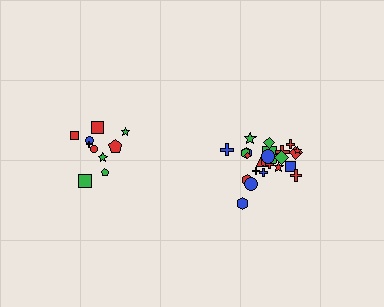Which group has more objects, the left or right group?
The right group.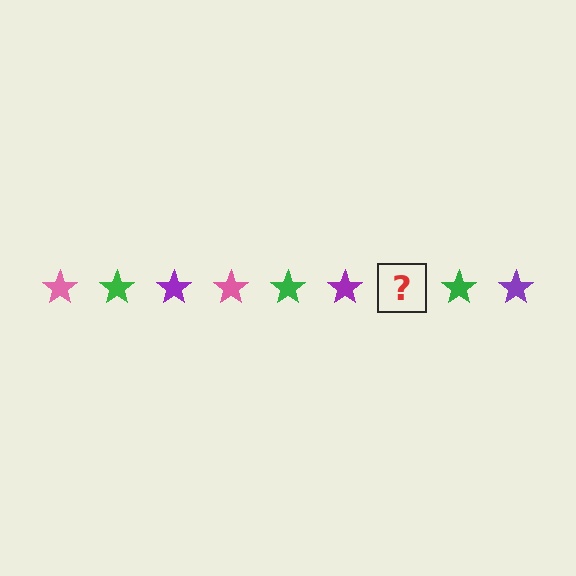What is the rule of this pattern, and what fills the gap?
The rule is that the pattern cycles through pink, green, purple stars. The gap should be filled with a pink star.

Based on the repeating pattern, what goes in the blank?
The blank should be a pink star.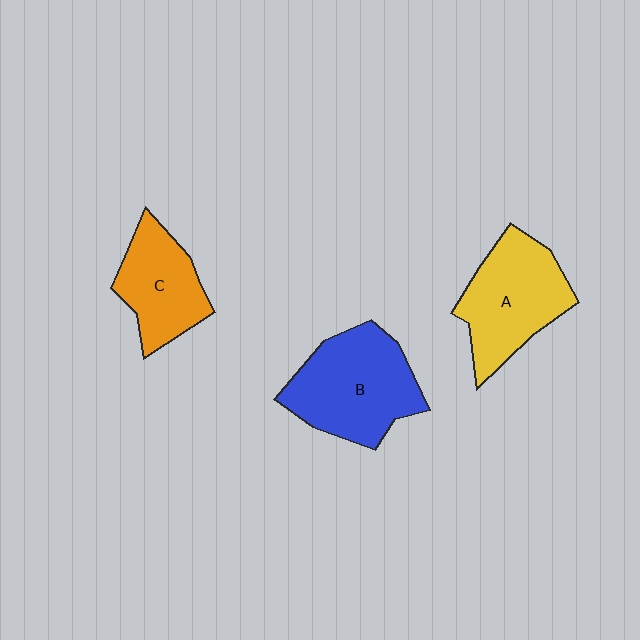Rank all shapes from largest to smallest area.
From largest to smallest: B (blue), A (yellow), C (orange).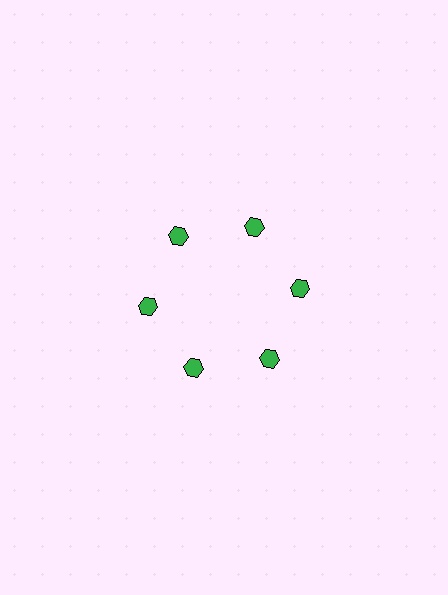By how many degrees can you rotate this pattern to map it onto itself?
The pattern maps onto itself every 60 degrees of rotation.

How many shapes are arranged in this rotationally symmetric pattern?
There are 6 shapes, arranged in 6 groups of 1.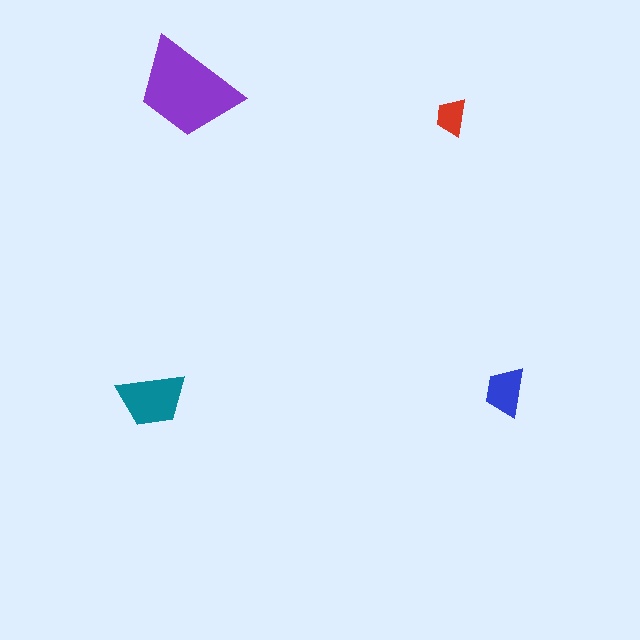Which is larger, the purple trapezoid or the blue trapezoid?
The purple one.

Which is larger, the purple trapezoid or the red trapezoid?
The purple one.